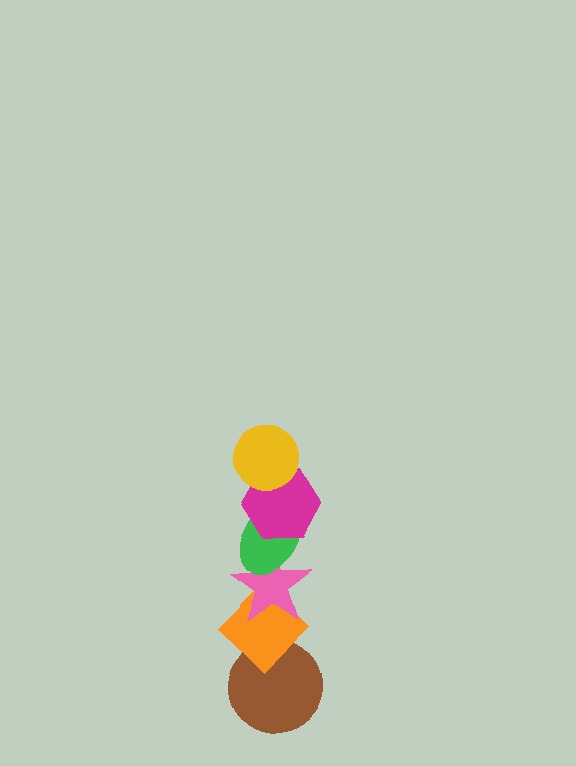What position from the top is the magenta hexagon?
The magenta hexagon is 2nd from the top.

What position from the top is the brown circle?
The brown circle is 6th from the top.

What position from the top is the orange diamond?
The orange diamond is 5th from the top.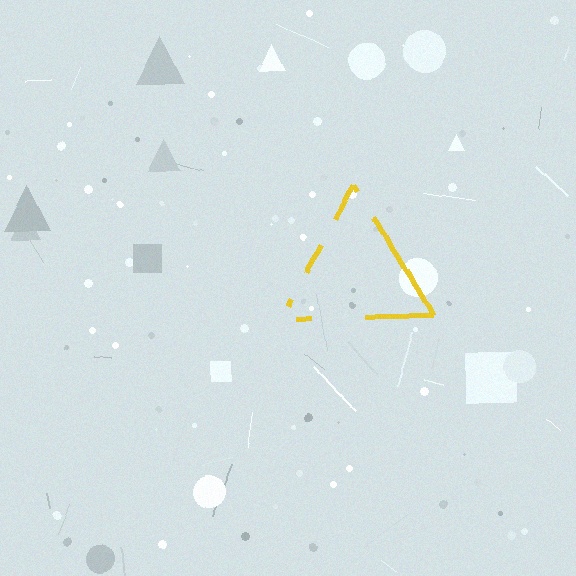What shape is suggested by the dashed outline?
The dashed outline suggests a triangle.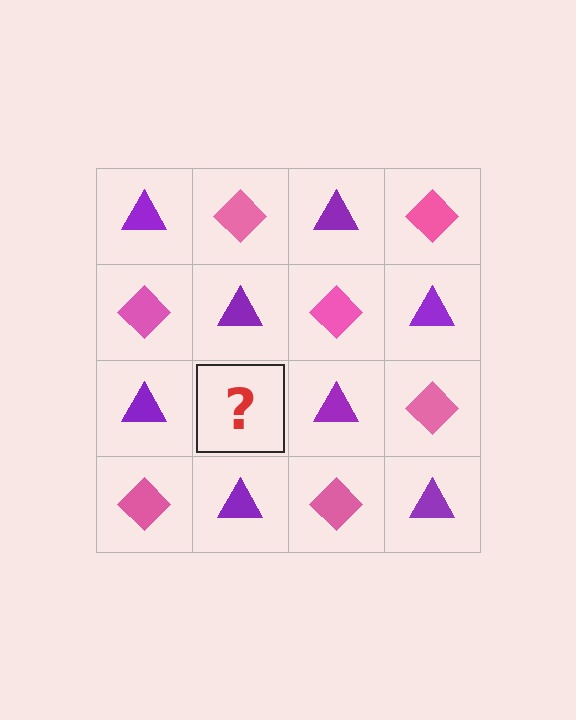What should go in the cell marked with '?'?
The missing cell should contain a pink diamond.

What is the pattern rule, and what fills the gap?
The rule is that it alternates purple triangle and pink diamond in a checkerboard pattern. The gap should be filled with a pink diamond.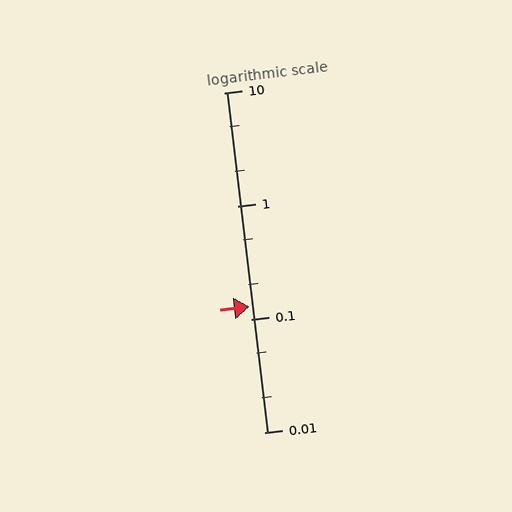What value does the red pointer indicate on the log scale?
The pointer indicates approximately 0.13.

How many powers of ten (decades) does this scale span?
The scale spans 3 decades, from 0.01 to 10.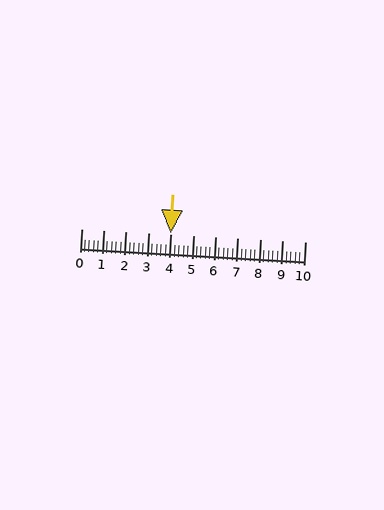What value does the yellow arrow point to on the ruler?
The yellow arrow points to approximately 4.0.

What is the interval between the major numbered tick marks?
The major tick marks are spaced 1 units apart.